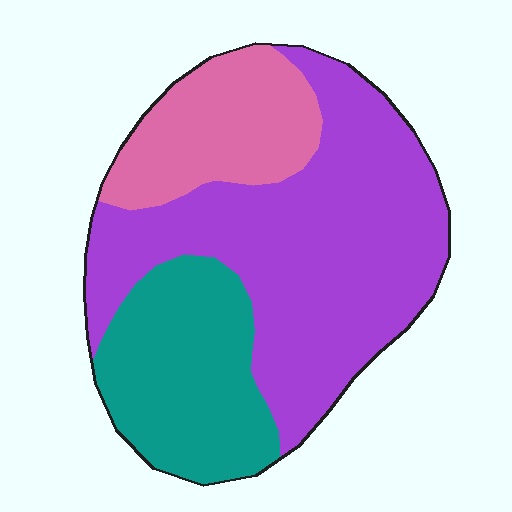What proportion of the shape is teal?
Teal covers 26% of the shape.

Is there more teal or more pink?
Teal.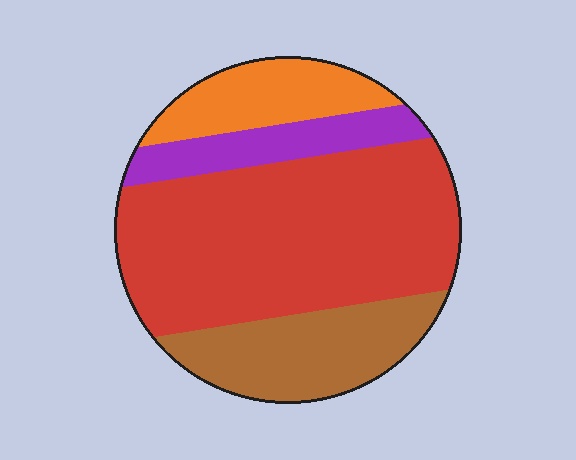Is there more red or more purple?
Red.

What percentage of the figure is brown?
Brown takes up about one fifth (1/5) of the figure.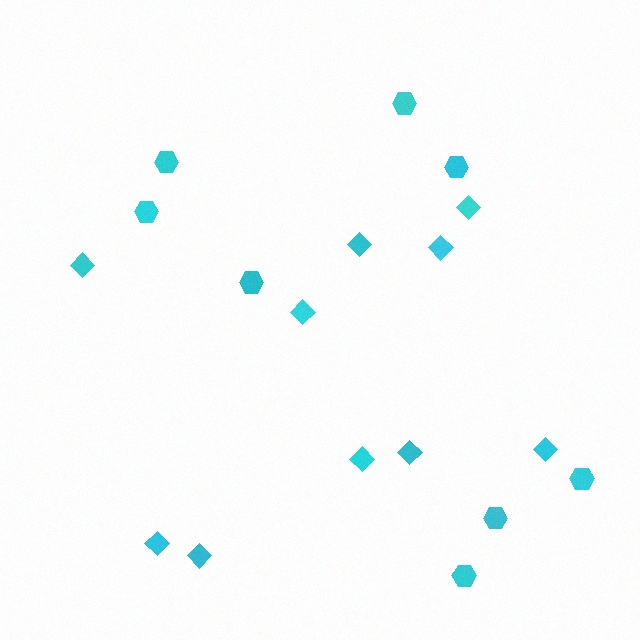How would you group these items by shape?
There are 2 groups: one group of diamonds (10) and one group of hexagons (8).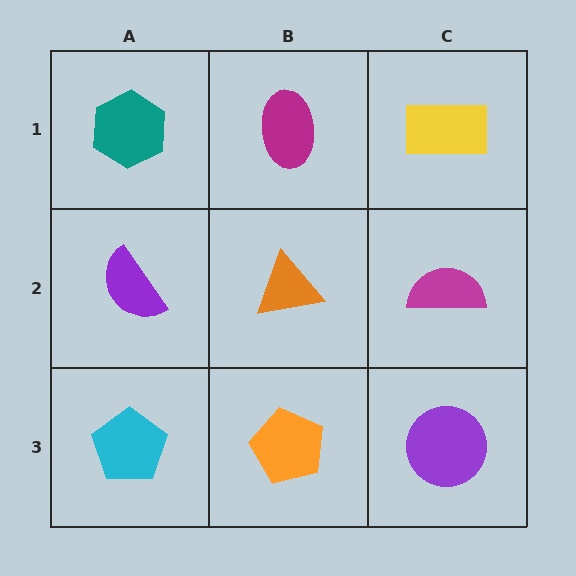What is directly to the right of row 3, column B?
A purple circle.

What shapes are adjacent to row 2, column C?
A yellow rectangle (row 1, column C), a purple circle (row 3, column C), an orange triangle (row 2, column B).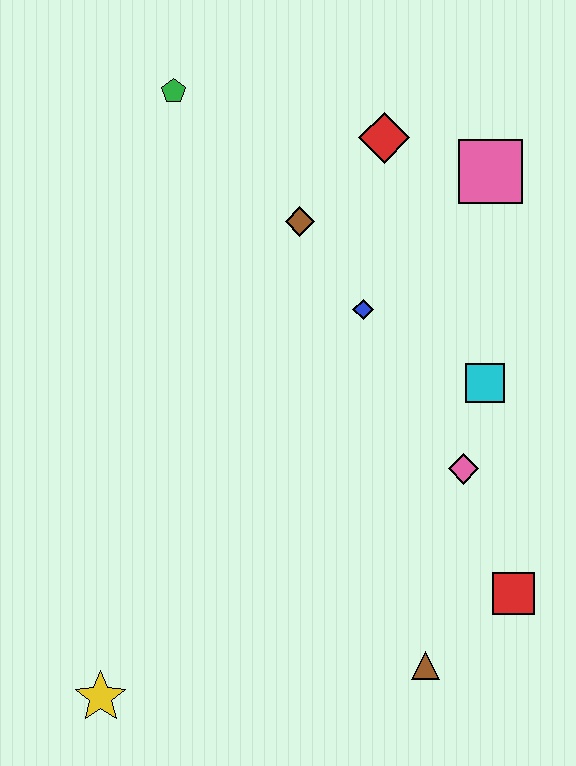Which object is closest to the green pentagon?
The brown diamond is closest to the green pentagon.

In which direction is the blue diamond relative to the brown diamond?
The blue diamond is below the brown diamond.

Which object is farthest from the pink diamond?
The green pentagon is farthest from the pink diamond.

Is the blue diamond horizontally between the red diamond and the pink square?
No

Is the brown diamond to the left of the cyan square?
Yes